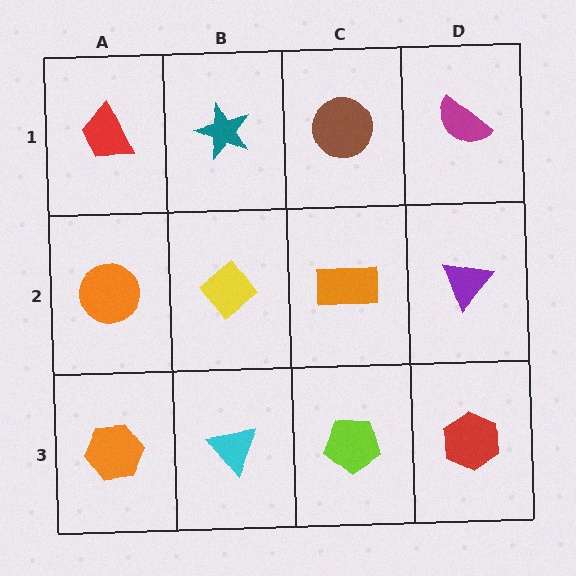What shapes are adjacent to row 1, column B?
A yellow diamond (row 2, column B), a red trapezoid (row 1, column A), a brown circle (row 1, column C).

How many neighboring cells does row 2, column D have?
3.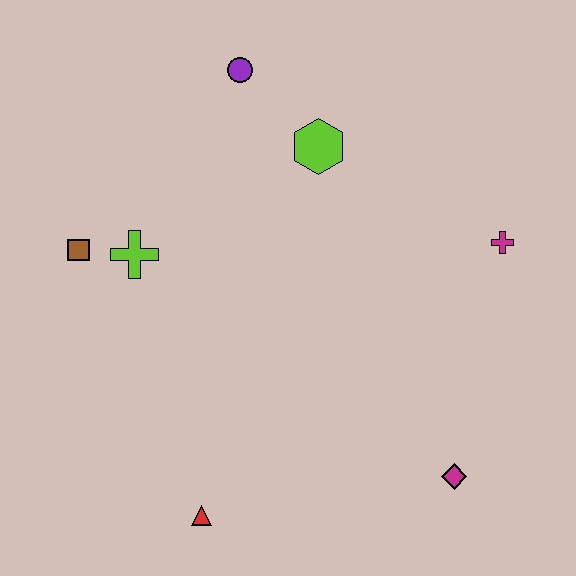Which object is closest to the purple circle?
The lime hexagon is closest to the purple circle.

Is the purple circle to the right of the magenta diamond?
No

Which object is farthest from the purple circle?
The magenta diamond is farthest from the purple circle.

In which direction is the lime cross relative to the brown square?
The lime cross is to the right of the brown square.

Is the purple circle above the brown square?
Yes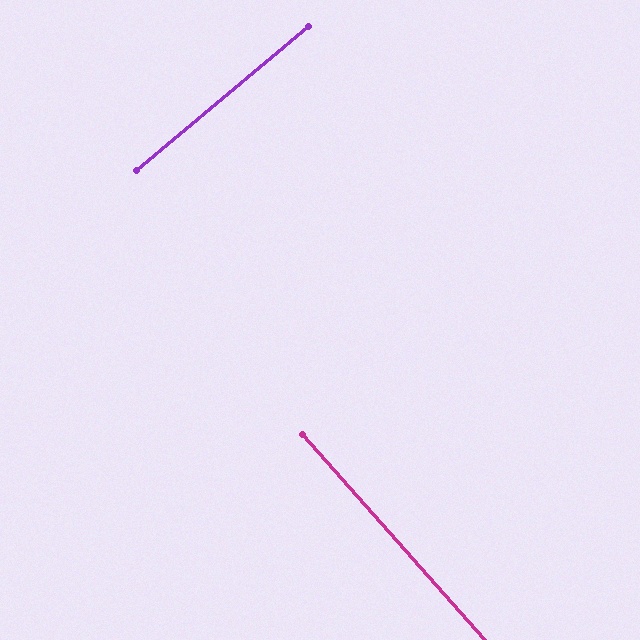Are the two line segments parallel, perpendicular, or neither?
Perpendicular — they meet at approximately 88°.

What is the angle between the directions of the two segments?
Approximately 88 degrees.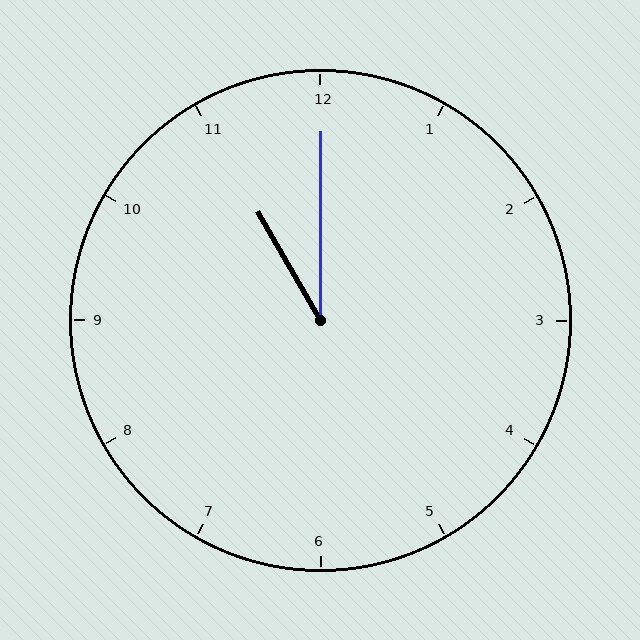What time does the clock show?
11:00.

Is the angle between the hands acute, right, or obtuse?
It is acute.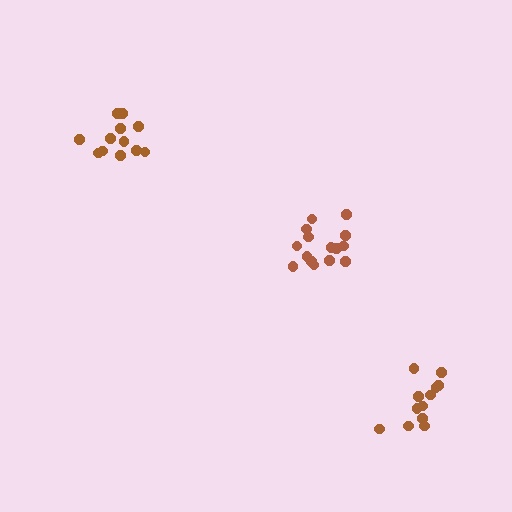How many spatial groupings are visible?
There are 3 spatial groupings.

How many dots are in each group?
Group 1: 12 dots, Group 2: 12 dots, Group 3: 15 dots (39 total).